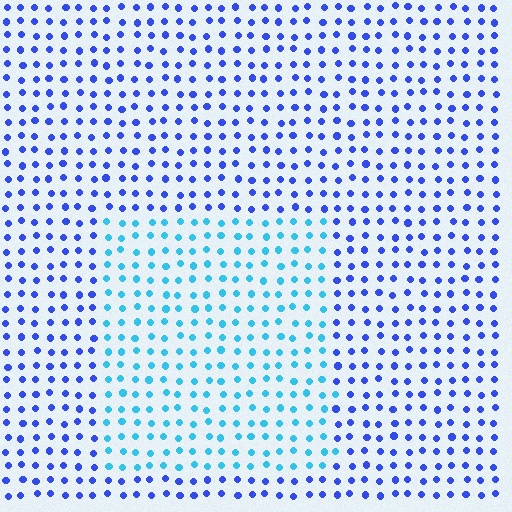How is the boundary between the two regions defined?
The boundary is defined purely by a slight shift in hue (about 40 degrees). Spacing, size, and orientation are identical on both sides.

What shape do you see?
I see a rectangle.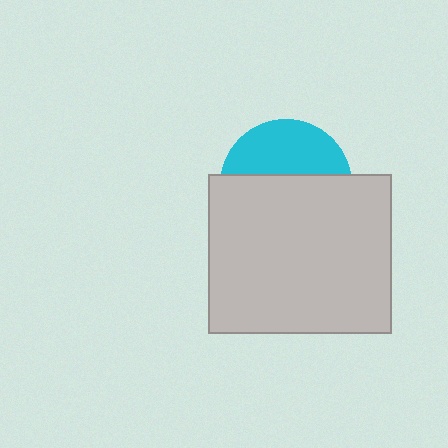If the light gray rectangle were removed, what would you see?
You would see the complete cyan circle.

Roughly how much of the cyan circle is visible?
A small part of it is visible (roughly 39%).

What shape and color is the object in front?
The object in front is a light gray rectangle.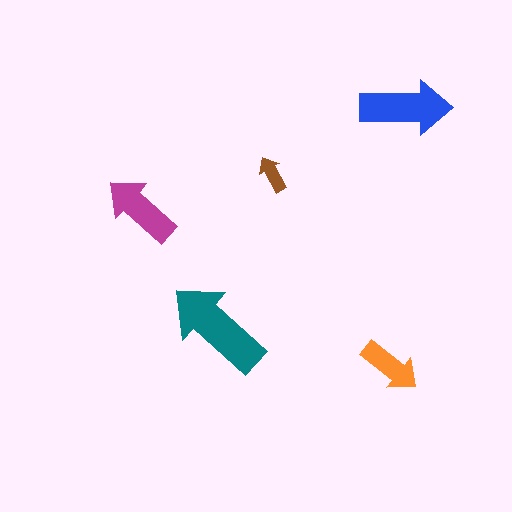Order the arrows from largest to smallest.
the teal one, the blue one, the magenta one, the orange one, the brown one.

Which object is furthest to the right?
The blue arrow is rightmost.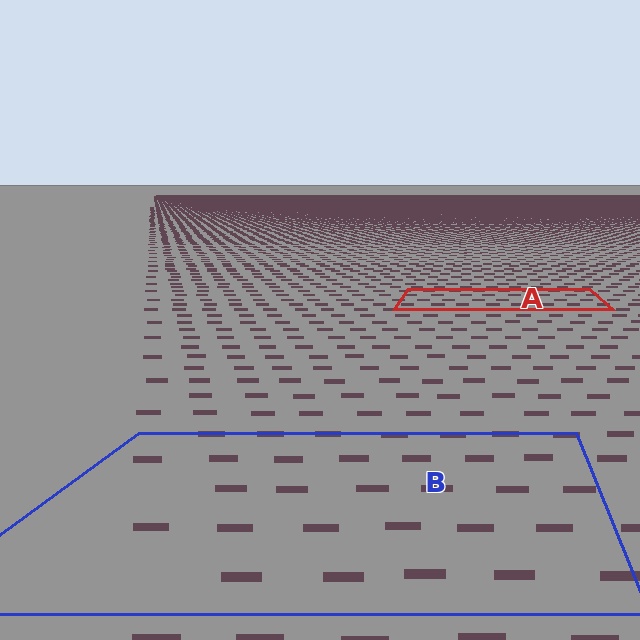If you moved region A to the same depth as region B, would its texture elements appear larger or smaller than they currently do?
They would appear larger. At a closer depth, the same texture elements are projected at a bigger on-screen size.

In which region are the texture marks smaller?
The texture marks are smaller in region A, because it is farther away.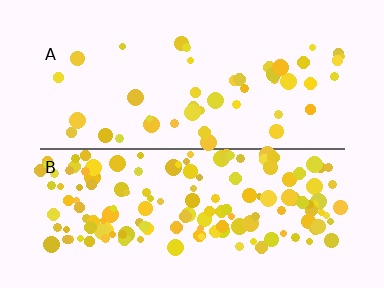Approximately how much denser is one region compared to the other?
Approximately 3.4× — region B over region A.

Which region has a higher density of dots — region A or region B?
B (the bottom).